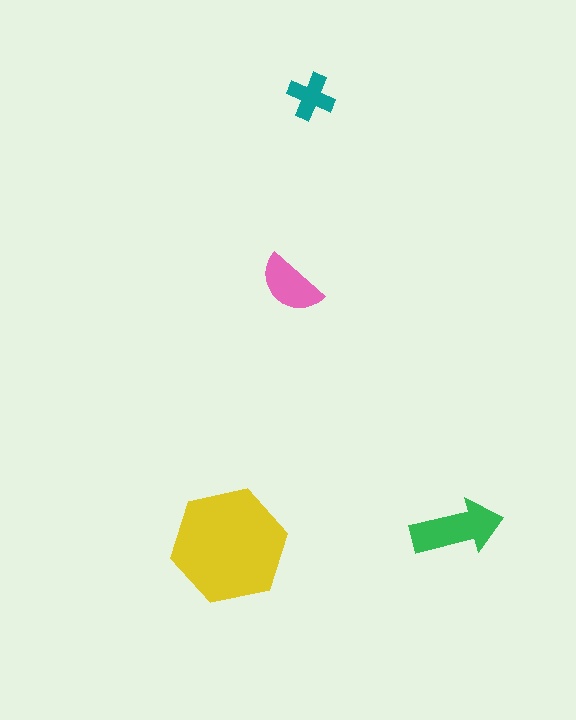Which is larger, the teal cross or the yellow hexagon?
The yellow hexagon.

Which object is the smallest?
The teal cross.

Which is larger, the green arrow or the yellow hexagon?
The yellow hexagon.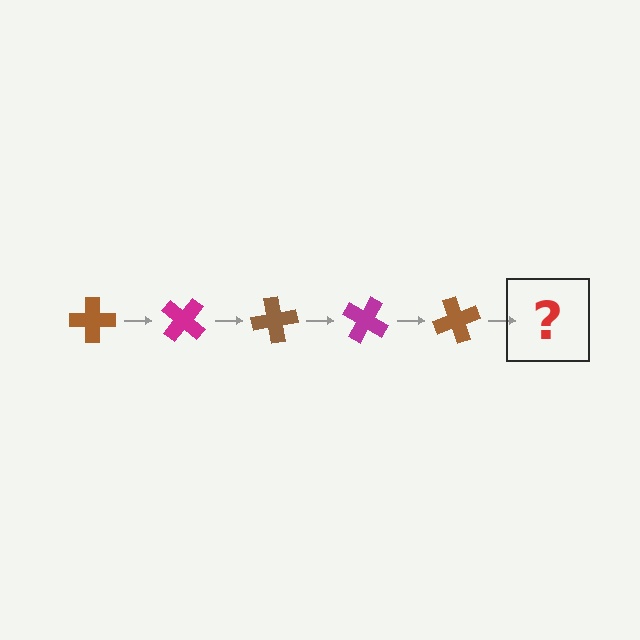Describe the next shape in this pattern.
It should be a magenta cross, rotated 200 degrees from the start.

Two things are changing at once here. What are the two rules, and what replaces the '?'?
The two rules are that it rotates 40 degrees each step and the color cycles through brown and magenta. The '?' should be a magenta cross, rotated 200 degrees from the start.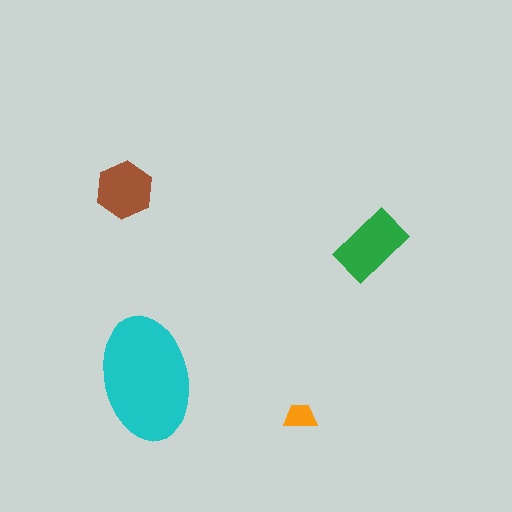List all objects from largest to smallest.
The cyan ellipse, the green rectangle, the brown hexagon, the orange trapezoid.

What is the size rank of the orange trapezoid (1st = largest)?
4th.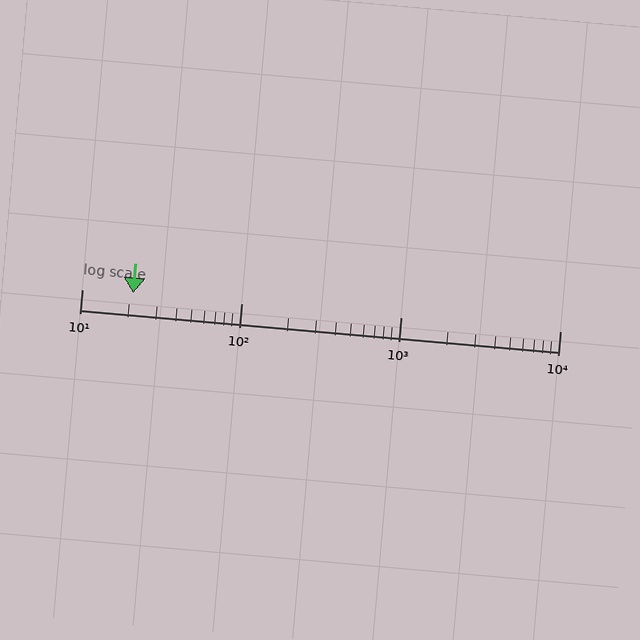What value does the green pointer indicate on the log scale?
The pointer indicates approximately 21.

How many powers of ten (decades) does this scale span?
The scale spans 3 decades, from 10 to 10000.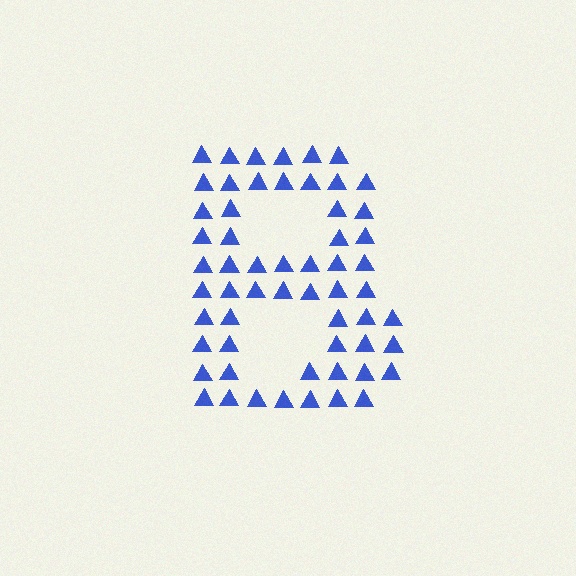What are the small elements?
The small elements are triangles.